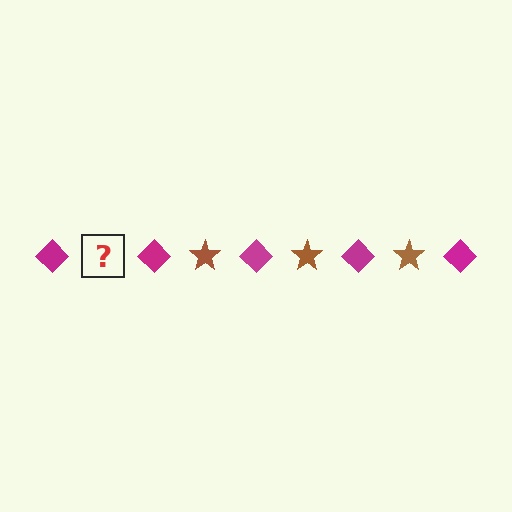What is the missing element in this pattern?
The missing element is a brown star.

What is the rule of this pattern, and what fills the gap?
The rule is that the pattern alternates between magenta diamond and brown star. The gap should be filled with a brown star.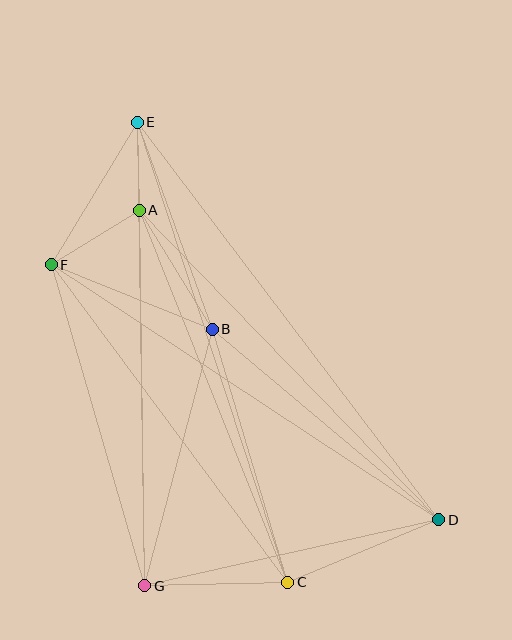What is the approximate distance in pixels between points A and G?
The distance between A and G is approximately 376 pixels.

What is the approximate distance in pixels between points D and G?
The distance between D and G is approximately 301 pixels.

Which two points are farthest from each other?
Points D and E are farthest from each other.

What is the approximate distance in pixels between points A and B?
The distance between A and B is approximately 140 pixels.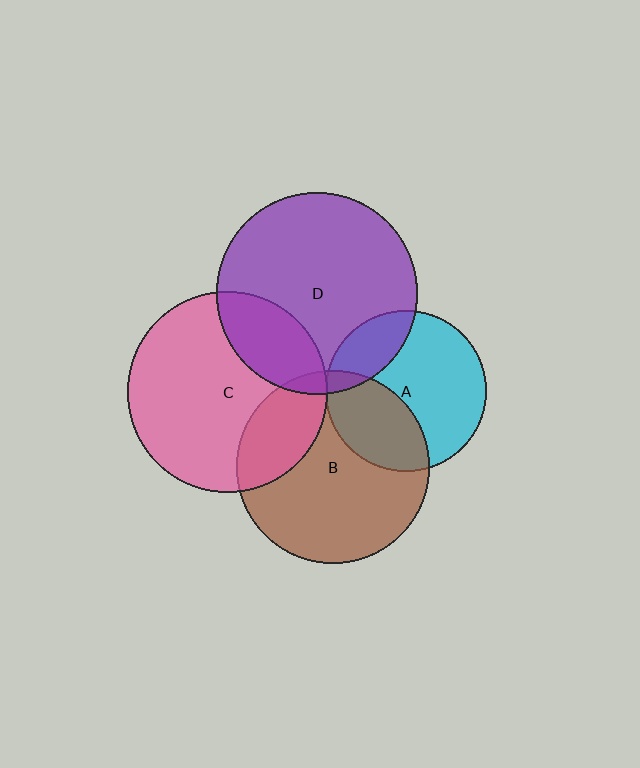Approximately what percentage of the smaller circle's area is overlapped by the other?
Approximately 35%.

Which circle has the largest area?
Circle D (purple).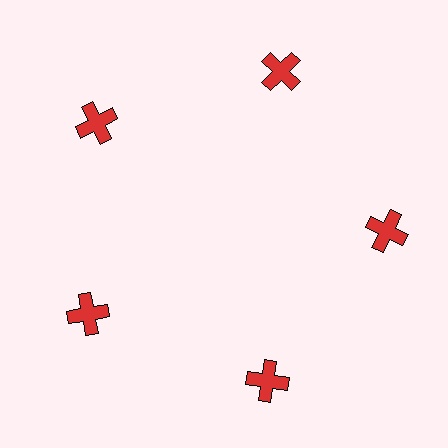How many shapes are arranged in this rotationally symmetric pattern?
There are 5 shapes, arranged in 5 groups of 1.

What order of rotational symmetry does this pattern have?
This pattern has 5-fold rotational symmetry.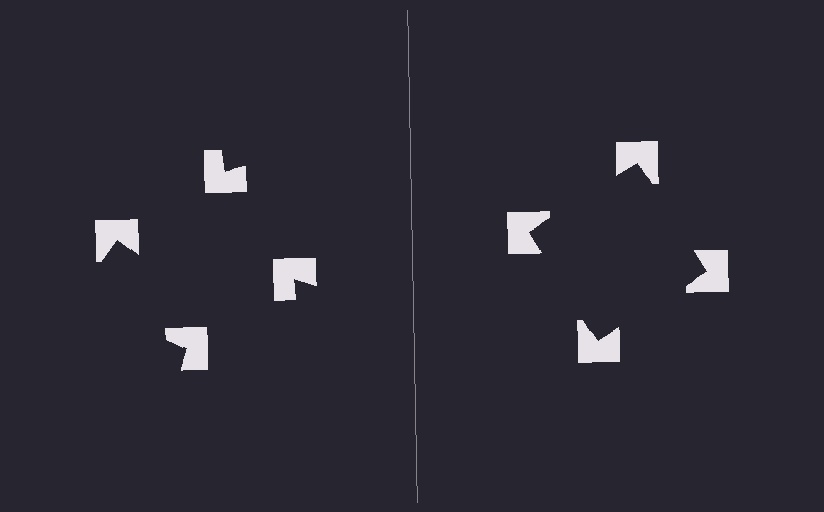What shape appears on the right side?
An illusory square.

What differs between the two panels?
The notched squares are positioned identically on both sides; only the wedge orientations differ. On the right they align to a square; on the left they are misaligned.